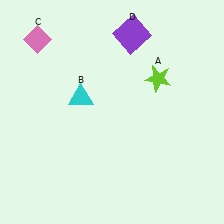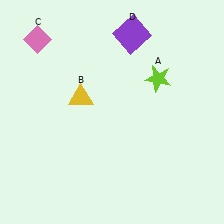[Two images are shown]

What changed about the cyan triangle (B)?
In Image 1, B is cyan. In Image 2, it changed to yellow.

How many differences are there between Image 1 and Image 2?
There is 1 difference between the two images.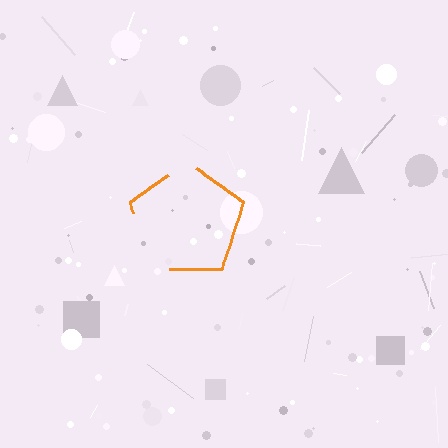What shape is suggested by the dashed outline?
The dashed outline suggests a pentagon.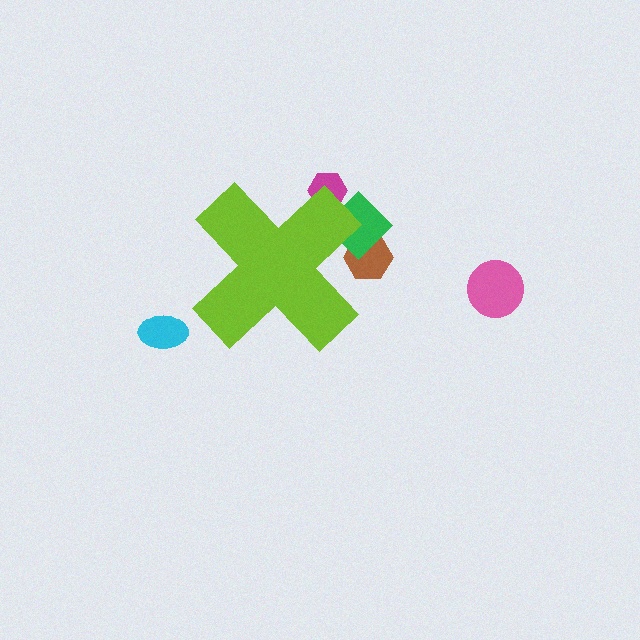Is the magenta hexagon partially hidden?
Yes, the magenta hexagon is partially hidden behind the lime cross.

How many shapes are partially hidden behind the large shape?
3 shapes are partially hidden.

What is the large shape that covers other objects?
A lime cross.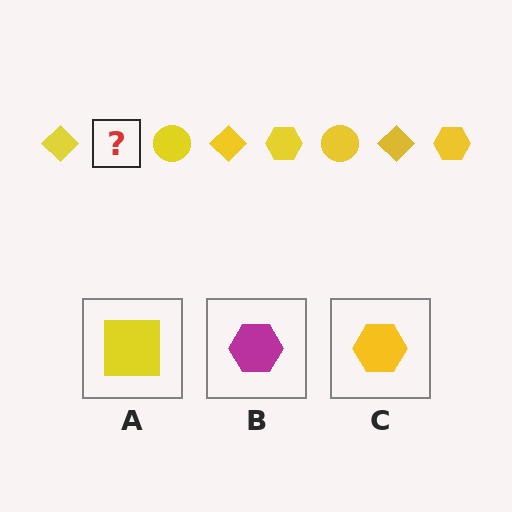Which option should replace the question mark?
Option C.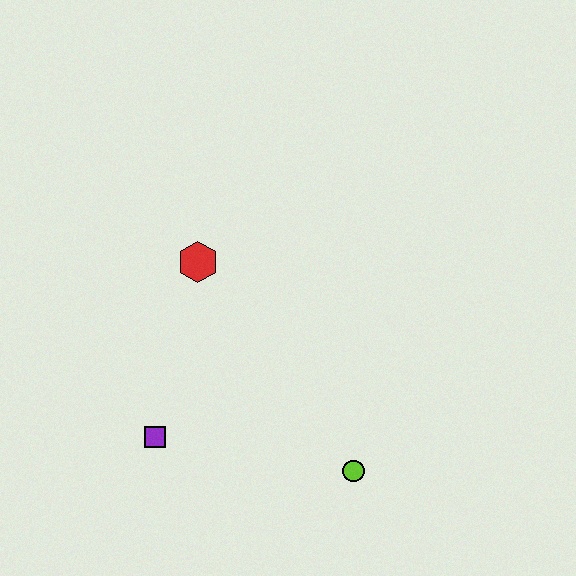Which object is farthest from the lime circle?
The red hexagon is farthest from the lime circle.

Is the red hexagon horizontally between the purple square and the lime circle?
Yes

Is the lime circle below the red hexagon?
Yes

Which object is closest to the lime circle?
The purple square is closest to the lime circle.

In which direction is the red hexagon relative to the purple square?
The red hexagon is above the purple square.